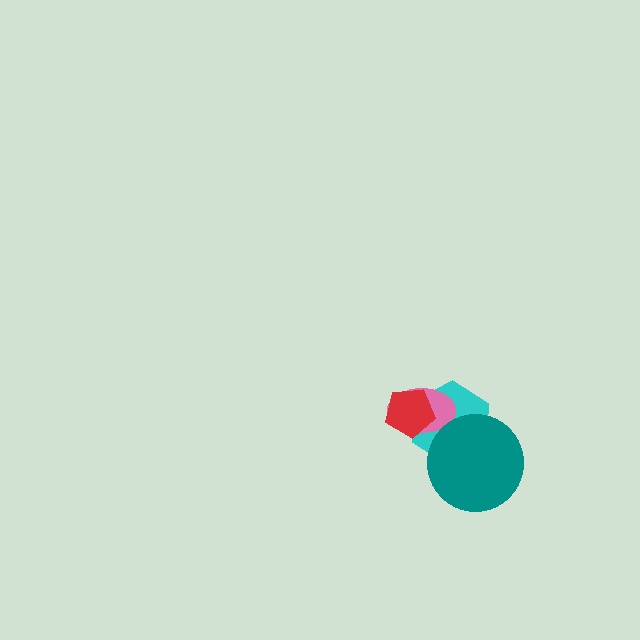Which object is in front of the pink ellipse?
The red pentagon is in front of the pink ellipse.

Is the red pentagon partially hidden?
No, no other shape covers it.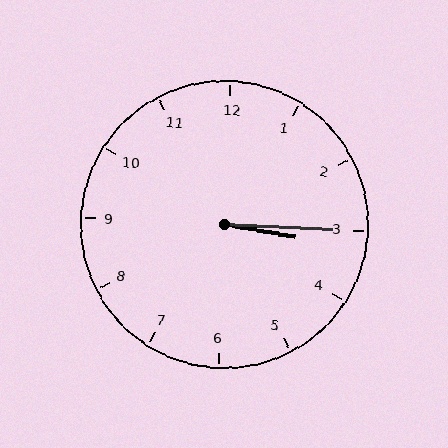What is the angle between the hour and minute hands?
Approximately 8 degrees.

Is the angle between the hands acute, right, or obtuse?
It is acute.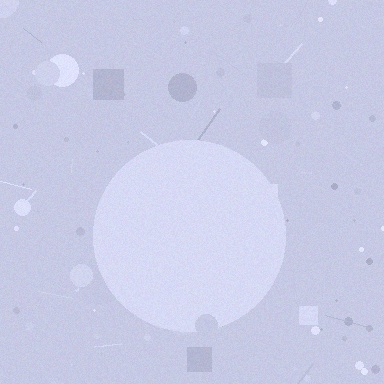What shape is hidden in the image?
A circle is hidden in the image.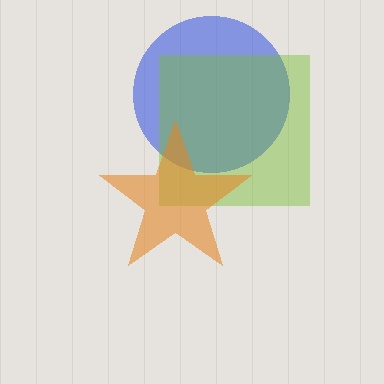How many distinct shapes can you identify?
There are 3 distinct shapes: a blue circle, a lime square, an orange star.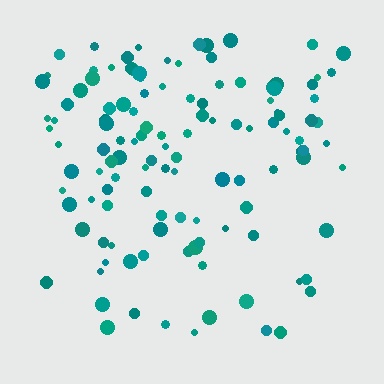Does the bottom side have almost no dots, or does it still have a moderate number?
Still a moderate number, just noticeably fewer than the top.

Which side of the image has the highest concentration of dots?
The top.